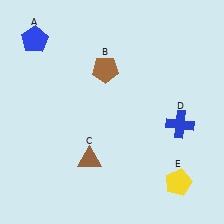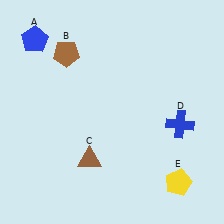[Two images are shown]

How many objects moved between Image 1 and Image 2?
1 object moved between the two images.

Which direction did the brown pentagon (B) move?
The brown pentagon (B) moved left.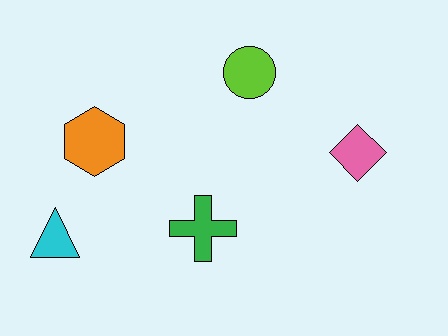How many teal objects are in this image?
There are no teal objects.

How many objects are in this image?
There are 5 objects.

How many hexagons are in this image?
There is 1 hexagon.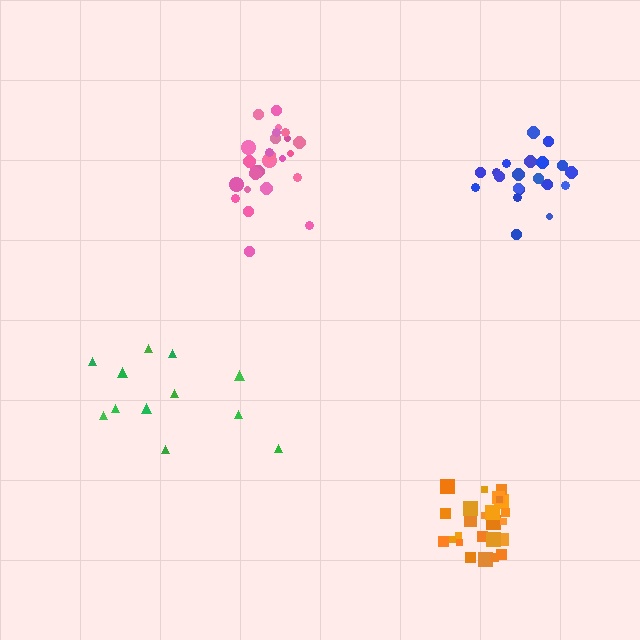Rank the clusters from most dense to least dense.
orange, pink, blue, green.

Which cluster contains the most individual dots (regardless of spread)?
Pink (27).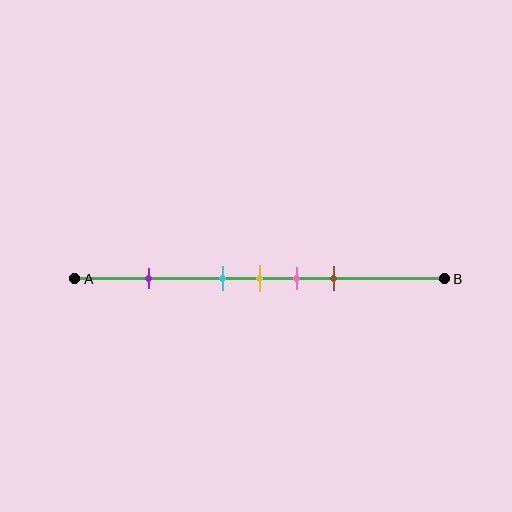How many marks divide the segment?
There are 5 marks dividing the segment.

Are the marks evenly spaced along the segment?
No, the marks are not evenly spaced.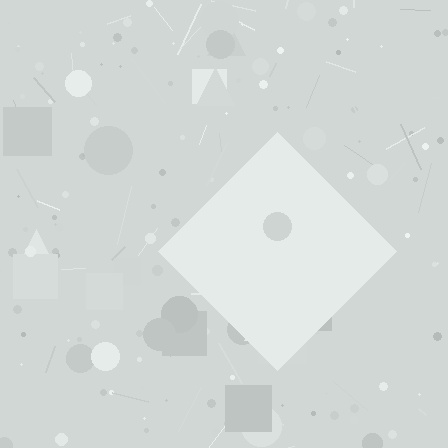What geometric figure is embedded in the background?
A diamond is embedded in the background.